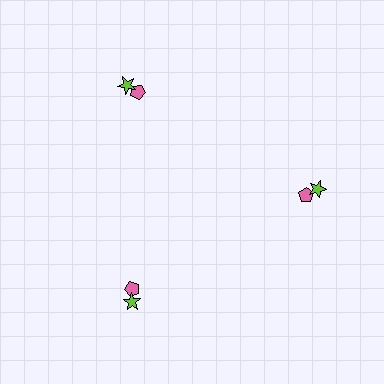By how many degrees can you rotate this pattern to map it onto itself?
The pattern maps onto itself every 120 degrees of rotation.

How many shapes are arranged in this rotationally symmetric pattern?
There are 6 shapes, arranged in 3 groups of 2.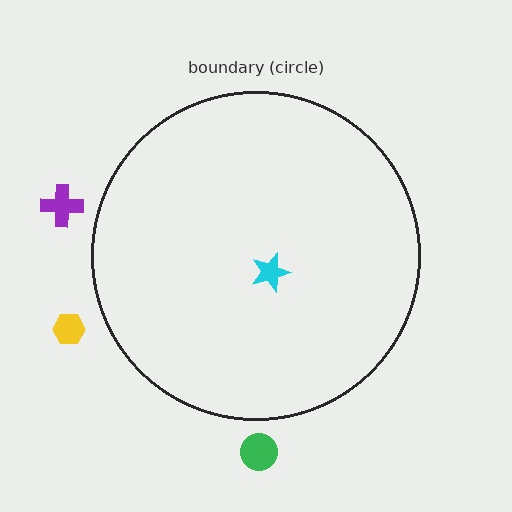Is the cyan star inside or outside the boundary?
Inside.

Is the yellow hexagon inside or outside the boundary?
Outside.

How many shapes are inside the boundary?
1 inside, 3 outside.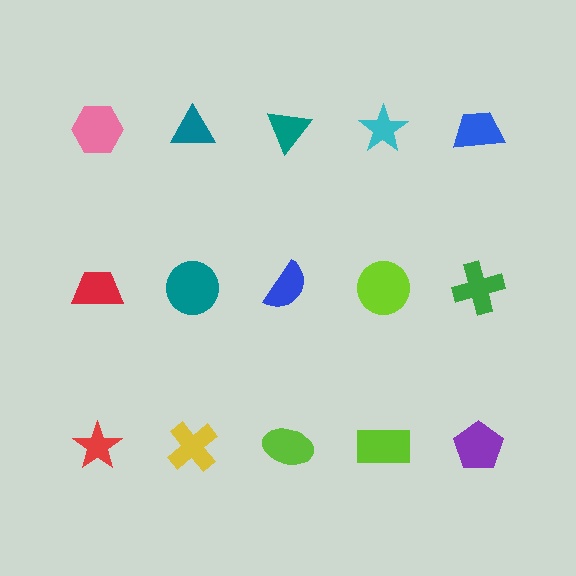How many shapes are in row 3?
5 shapes.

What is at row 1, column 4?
A cyan star.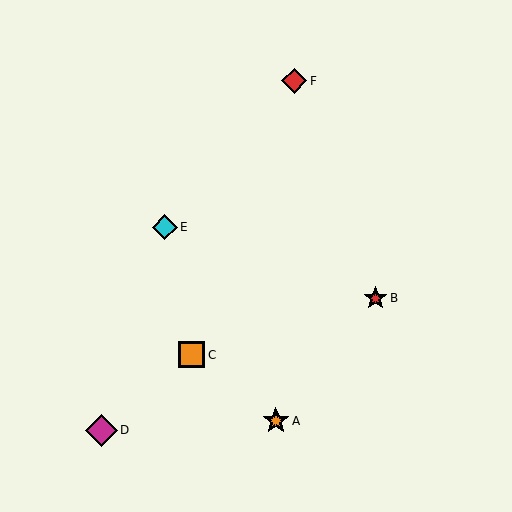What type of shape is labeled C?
Shape C is an orange square.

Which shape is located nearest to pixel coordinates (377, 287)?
The red star (labeled B) at (375, 298) is nearest to that location.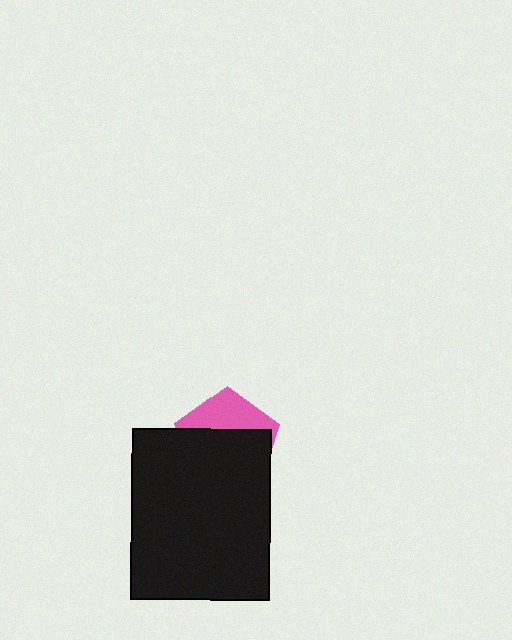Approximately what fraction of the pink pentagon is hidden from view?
Roughly 65% of the pink pentagon is hidden behind the black rectangle.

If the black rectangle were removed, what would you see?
You would see the complete pink pentagon.